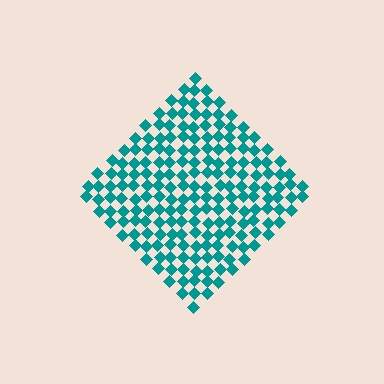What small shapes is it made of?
It is made of small diamonds.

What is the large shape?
The large shape is a diamond.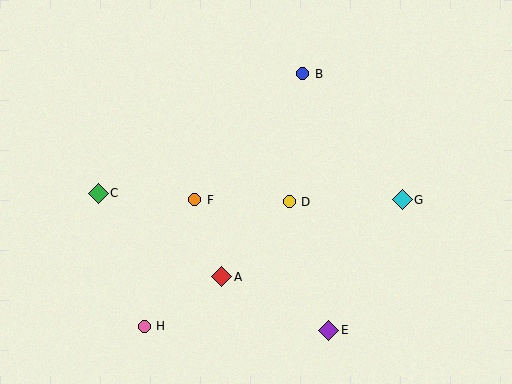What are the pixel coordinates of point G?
Point G is at (402, 200).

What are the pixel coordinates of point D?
Point D is at (289, 202).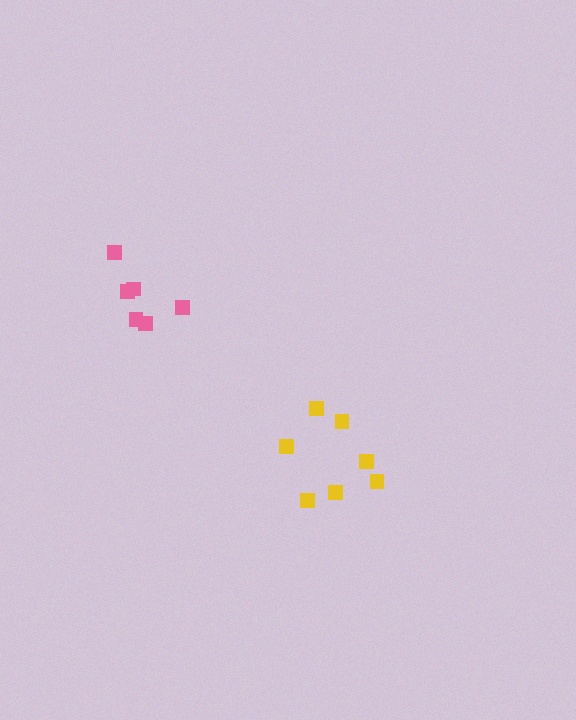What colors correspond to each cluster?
The clusters are colored: yellow, pink.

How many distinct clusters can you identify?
There are 2 distinct clusters.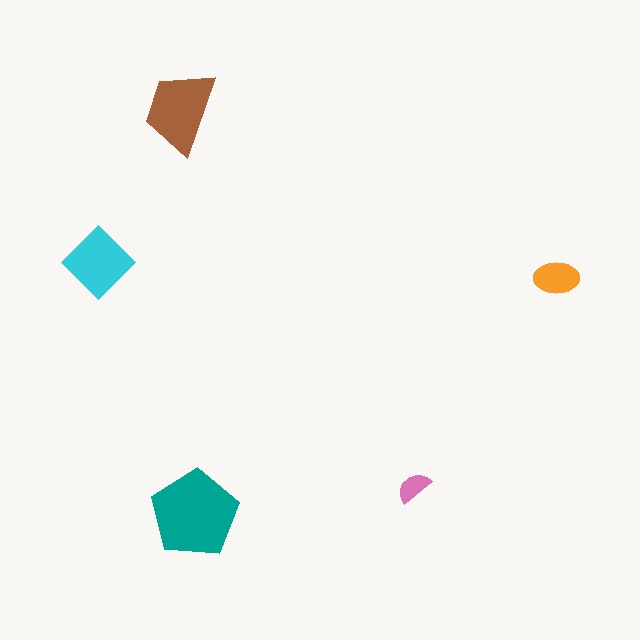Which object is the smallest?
The pink semicircle.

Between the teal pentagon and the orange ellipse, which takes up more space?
The teal pentagon.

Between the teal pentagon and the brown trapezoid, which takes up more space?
The teal pentagon.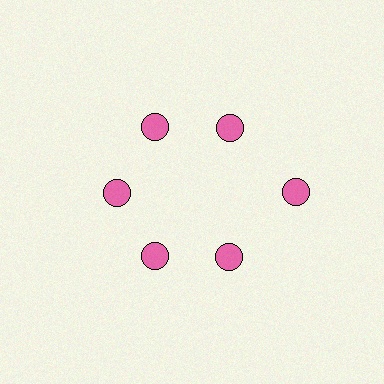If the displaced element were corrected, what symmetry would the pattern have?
It would have 6-fold rotational symmetry — the pattern would map onto itself every 60 degrees.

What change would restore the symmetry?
The symmetry would be restored by moving it inward, back onto the ring so that all 6 circles sit at equal angles and equal distance from the center.